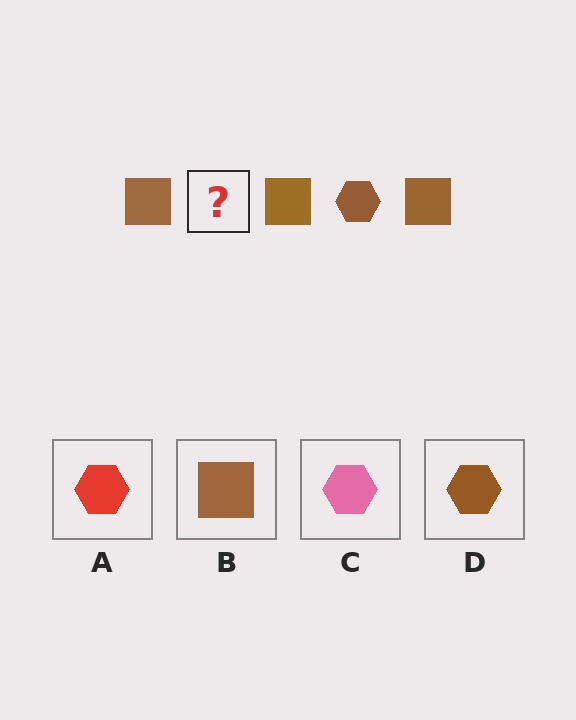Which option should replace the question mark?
Option D.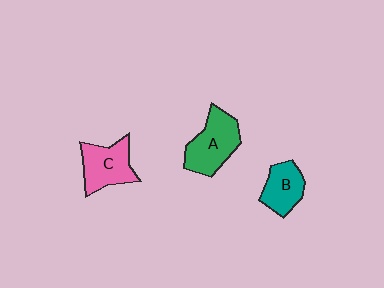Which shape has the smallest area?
Shape B (teal).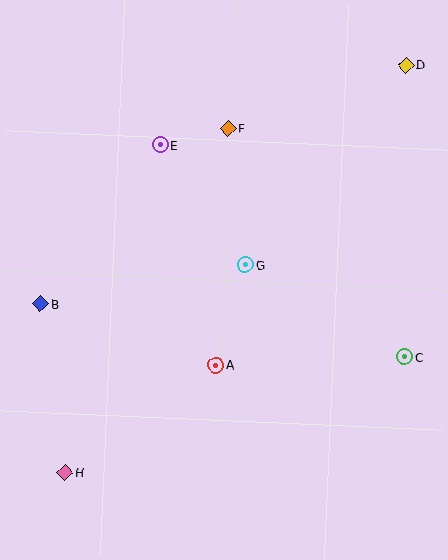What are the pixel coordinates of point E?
Point E is at (160, 145).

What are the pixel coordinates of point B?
Point B is at (41, 304).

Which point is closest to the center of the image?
Point G at (245, 265) is closest to the center.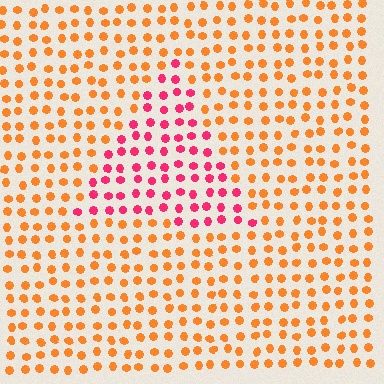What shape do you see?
I see a triangle.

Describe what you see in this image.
The image is filled with small orange elements in a uniform arrangement. A triangle-shaped region is visible where the elements are tinted to a slightly different hue, forming a subtle color boundary.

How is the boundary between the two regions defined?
The boundary is defined purely by a slight shift in hue (about 48 degrees). Spacing, size, and orientation are identical on both sides.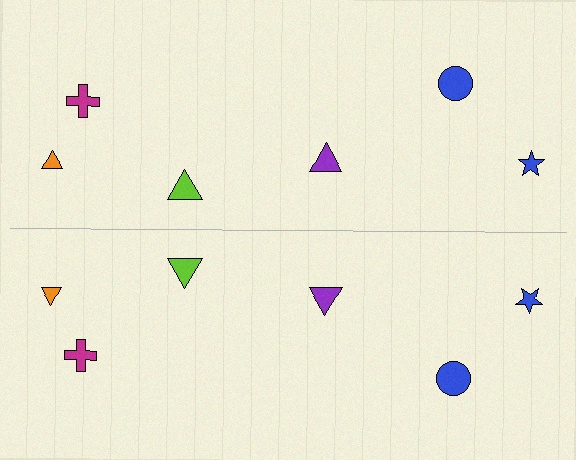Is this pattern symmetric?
Yes, this pattern has bilateral (reflection) symmetry.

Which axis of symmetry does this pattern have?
The pattern has a horizontal axis of symmetry running through the center of the image.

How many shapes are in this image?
There are 12 shapes in this image.